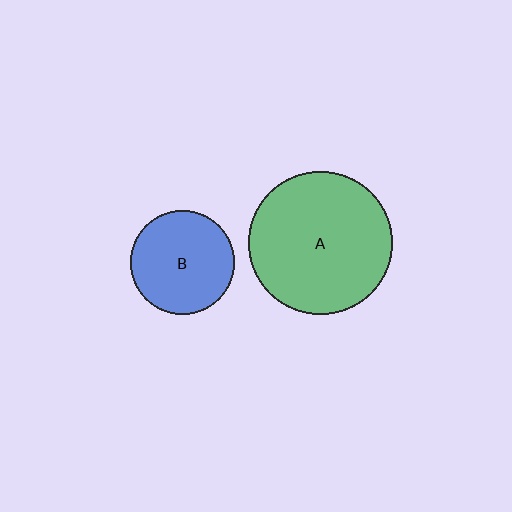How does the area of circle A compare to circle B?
Approximately 1.9 times.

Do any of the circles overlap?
No, none of the circles overlap.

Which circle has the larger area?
Circle A (green).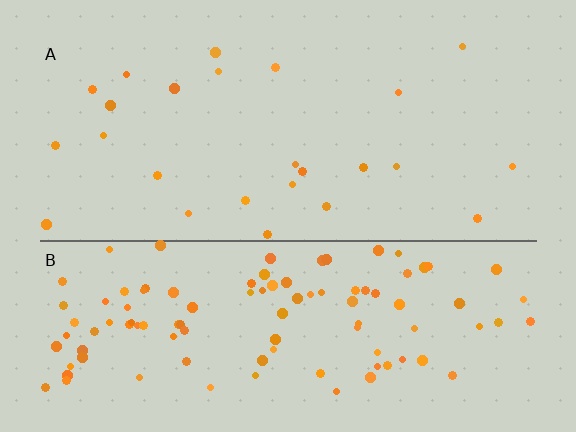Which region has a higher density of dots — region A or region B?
B (the bottom).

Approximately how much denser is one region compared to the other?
Approximately 4.4× — region B over region A.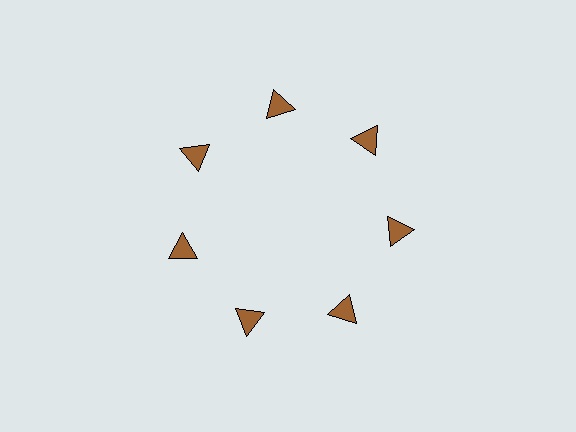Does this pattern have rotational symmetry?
Yes, this pattern has 7-fold rotational symmetry. It looks the same after rotating 51 degrees around the center.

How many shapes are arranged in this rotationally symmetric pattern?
There are 7 shapes, arranged in 7 groups of 1.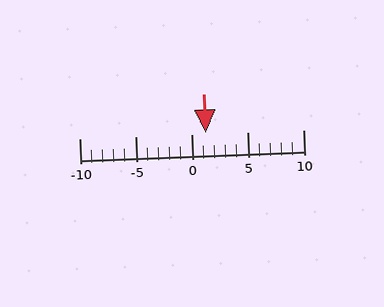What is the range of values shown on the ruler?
The ruler shows values from -10 to 10.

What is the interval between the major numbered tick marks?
The major tick marks are spaced 5 units apart.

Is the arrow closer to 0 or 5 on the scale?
The arrow is closer to 0.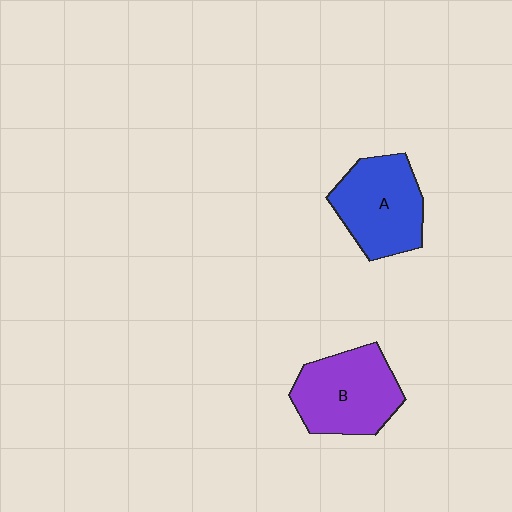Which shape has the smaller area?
Shape A (blue).